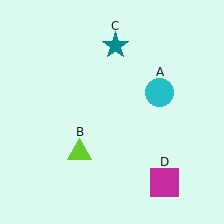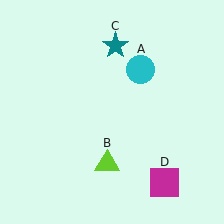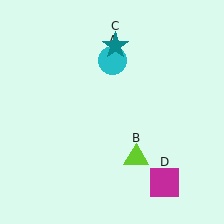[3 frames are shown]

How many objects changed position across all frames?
2 objects changed position: cyan circle (object A), lime triangle (object B).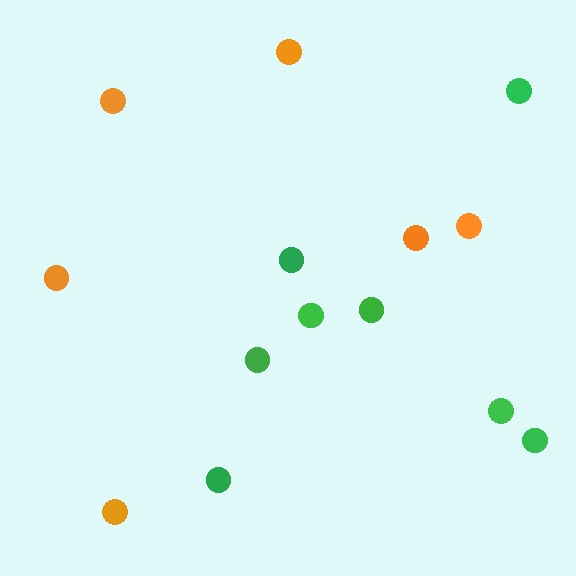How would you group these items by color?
There are 2 groups: one group of orange circles (6) and one group of green circles (8).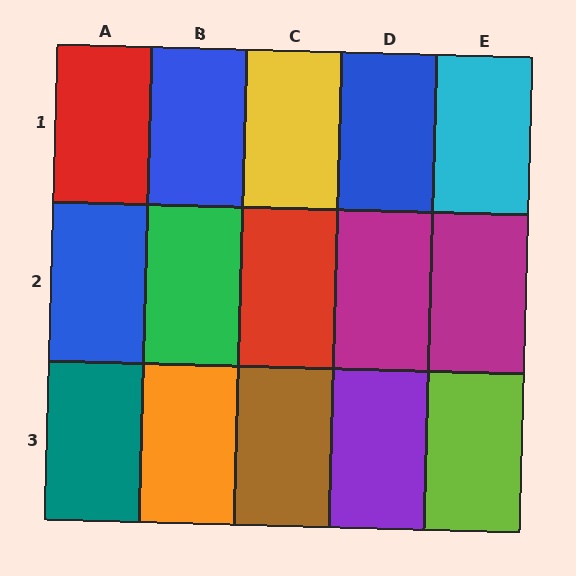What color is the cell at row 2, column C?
Red.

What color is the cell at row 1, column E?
Cyan.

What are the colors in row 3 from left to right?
Teal, orange, brown, purple, lime.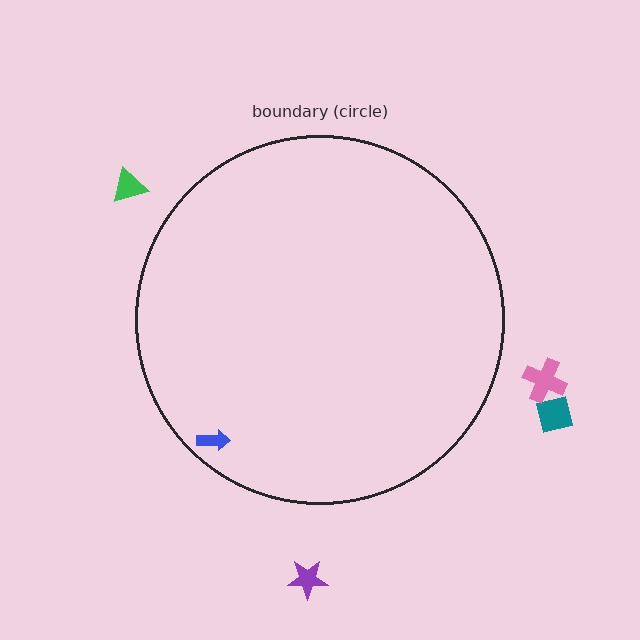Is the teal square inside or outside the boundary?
Outside.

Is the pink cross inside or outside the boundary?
Outside.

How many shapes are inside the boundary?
1 inside, 4 outside.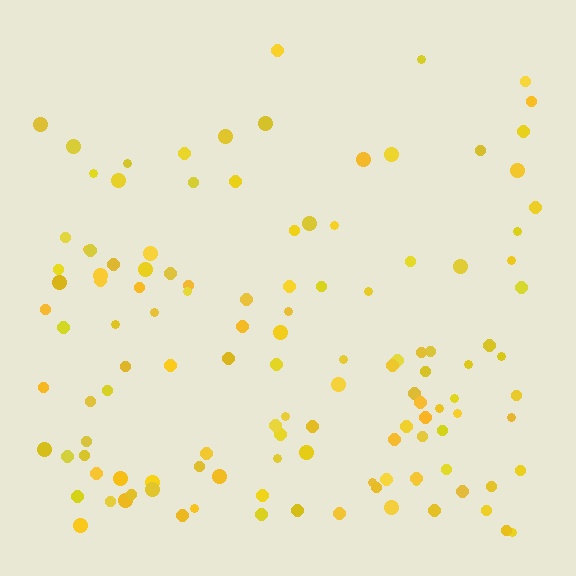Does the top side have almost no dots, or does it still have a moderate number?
Still a moderate number, just noticeably fewer than the bottom.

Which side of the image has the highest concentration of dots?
The bottom.